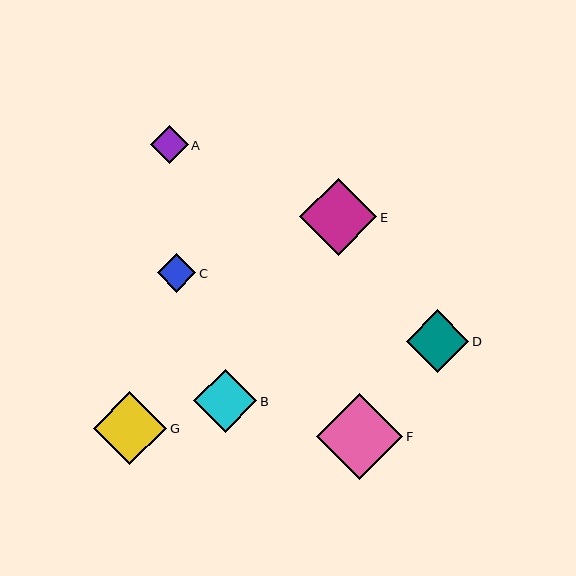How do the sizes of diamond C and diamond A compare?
Diamond C and diamond A are approximately the same size.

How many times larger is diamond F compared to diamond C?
Diamond F is approximately 2.3 times the size of diamond C.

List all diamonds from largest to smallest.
From largest to smallest: F, E, G, B, D, C, A.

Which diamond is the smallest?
Diamond A is the smallest with a size of approximately 38 pixels.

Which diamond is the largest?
Diamond F is the largest with a size of approximately 87 pixels.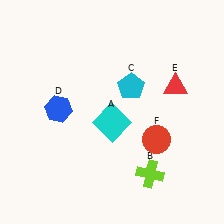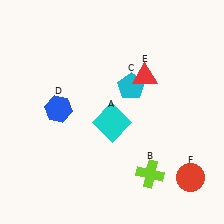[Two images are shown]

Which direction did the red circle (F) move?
The red circle (F) moved down.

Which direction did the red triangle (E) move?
The red triangle (E) moved left.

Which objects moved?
The objects that moved are: the red triangle (E), the red circle (F).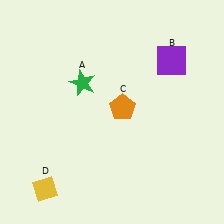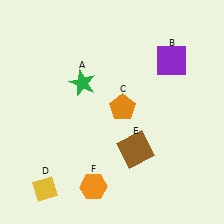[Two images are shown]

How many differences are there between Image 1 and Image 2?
There are 2 differences between the two images.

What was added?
A brown square (E), an orange hexagon (F) were added in Image 2.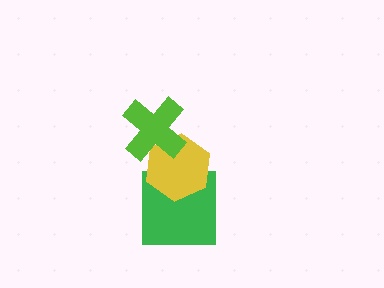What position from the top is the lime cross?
The lime cross is 1st from the top.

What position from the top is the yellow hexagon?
The yellow hexagon is 2nd from the top.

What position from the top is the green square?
The green square is 3rd from the top.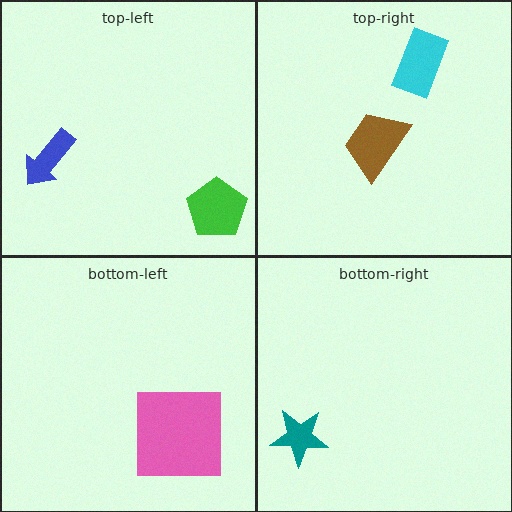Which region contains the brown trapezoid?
The top-right region.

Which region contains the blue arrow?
The top-left region.